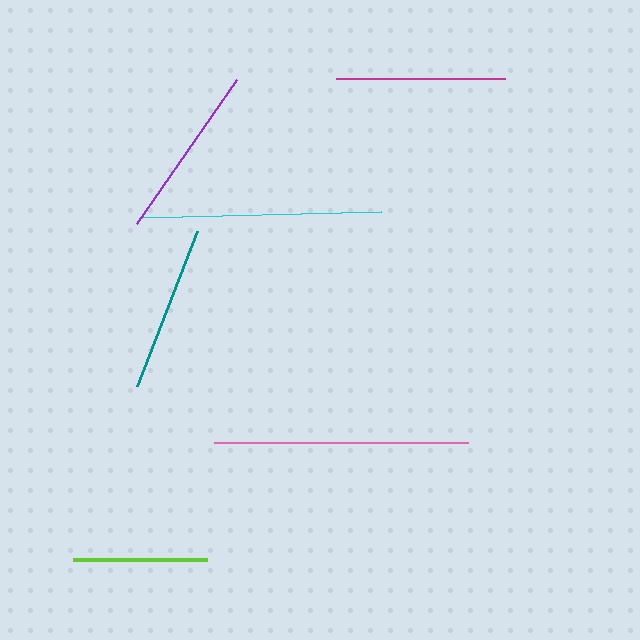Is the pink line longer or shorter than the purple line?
The pink line is longer than the purple line.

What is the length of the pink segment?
The pink segment is approximately 254 pixels long.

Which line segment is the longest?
The pink line is the longest at approximately 254 pixels.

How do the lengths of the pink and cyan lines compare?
The pink and cyan lines are approximately the same length.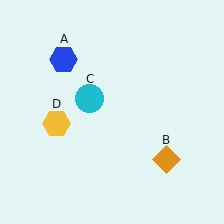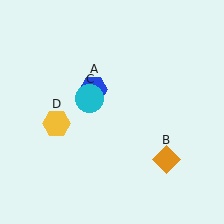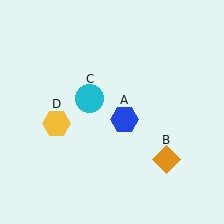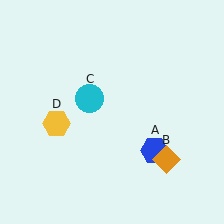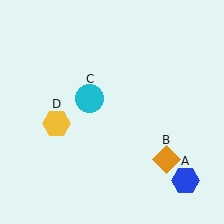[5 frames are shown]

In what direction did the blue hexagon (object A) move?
The blue hexagon (object A) moved down and to the right.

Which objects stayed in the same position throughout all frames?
Orange diamond (object B) and cyan circle (object C) and yellow hexagon (object D) remained stationary.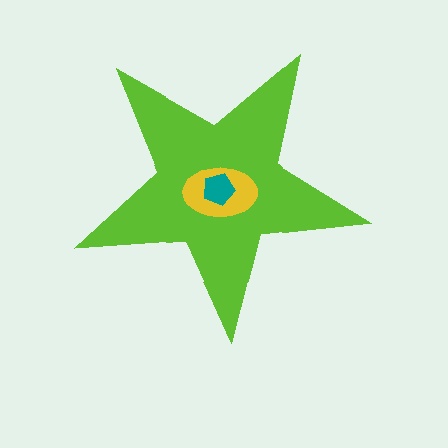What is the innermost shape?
The teal pentagon.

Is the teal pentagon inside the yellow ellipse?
Yes.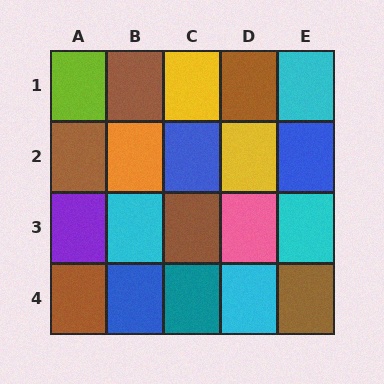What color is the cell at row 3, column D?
Pink.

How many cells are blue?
3 cells are blue.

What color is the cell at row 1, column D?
Brown.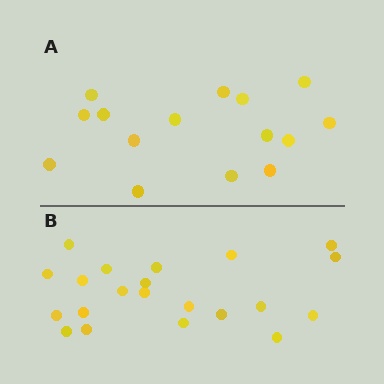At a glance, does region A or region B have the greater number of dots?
Region B (the bottom region) has more dots.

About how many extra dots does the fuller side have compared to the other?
Region B has about 6 more dots than region A.